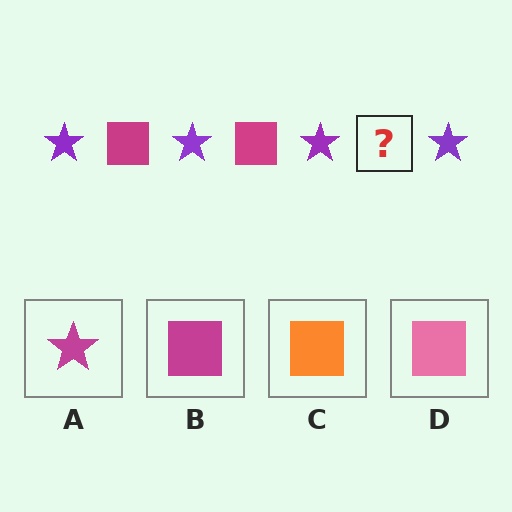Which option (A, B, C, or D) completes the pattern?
B.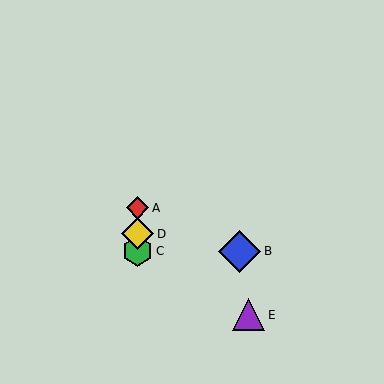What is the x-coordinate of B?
Object B is at x≈240.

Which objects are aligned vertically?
Objects A, C, D are aligned vertically.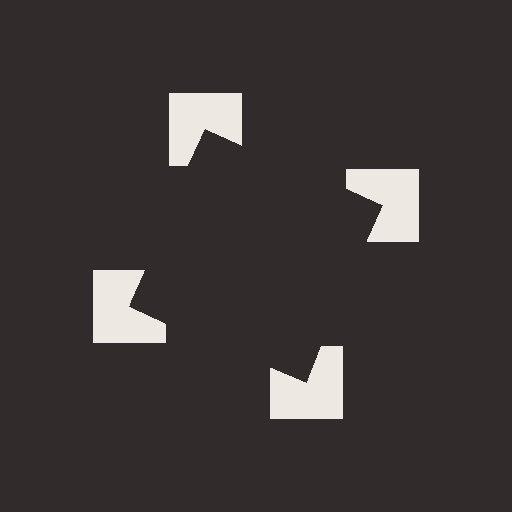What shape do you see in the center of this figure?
An illusory square — its edges are inferred from the aligned wedge cuts in the notched squares, not physically drawn.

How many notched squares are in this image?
There are 4 — one at each vertex of the illusory square.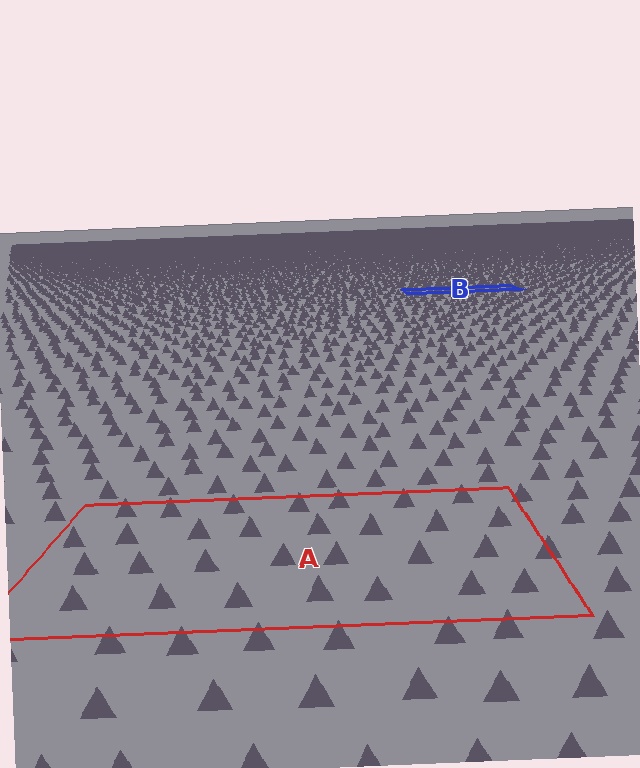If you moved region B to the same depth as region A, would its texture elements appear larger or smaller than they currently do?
They would appear larger. At a closer depth, the same texture elements are projected at a bigger on-screen size.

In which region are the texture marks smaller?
The texture marks are smaller in region B, because it is farther away.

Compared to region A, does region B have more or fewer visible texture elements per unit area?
Region B has more texture elements per unit area — they are packed more densely because it is farther away.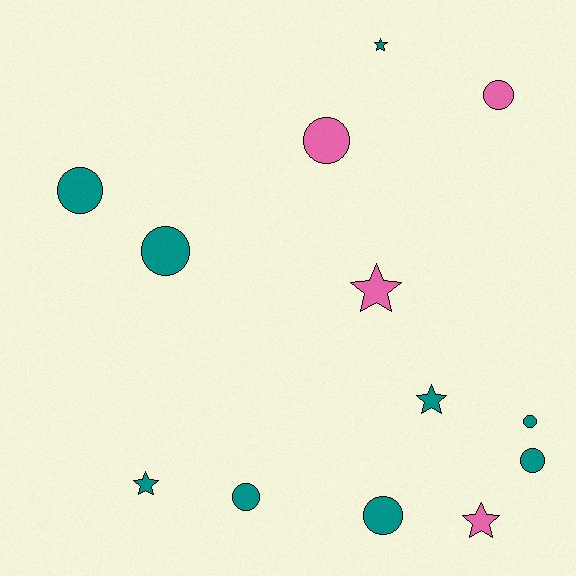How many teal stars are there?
There are 3 teal stars.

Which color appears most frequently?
Teal, with 9 objects.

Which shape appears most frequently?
Circle, with 8 objects.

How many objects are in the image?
There are 13 objects.